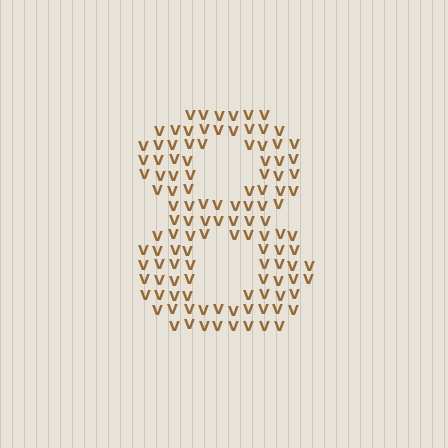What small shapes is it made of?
It is made of small letter V's.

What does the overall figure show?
The overall figure shows the digit 8.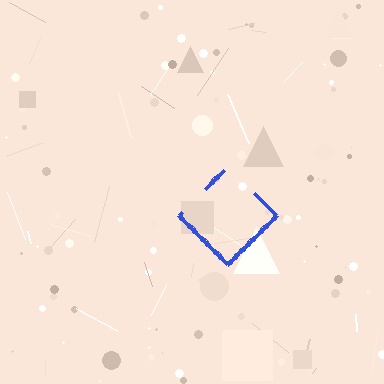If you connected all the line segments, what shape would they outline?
They would outline a diamond.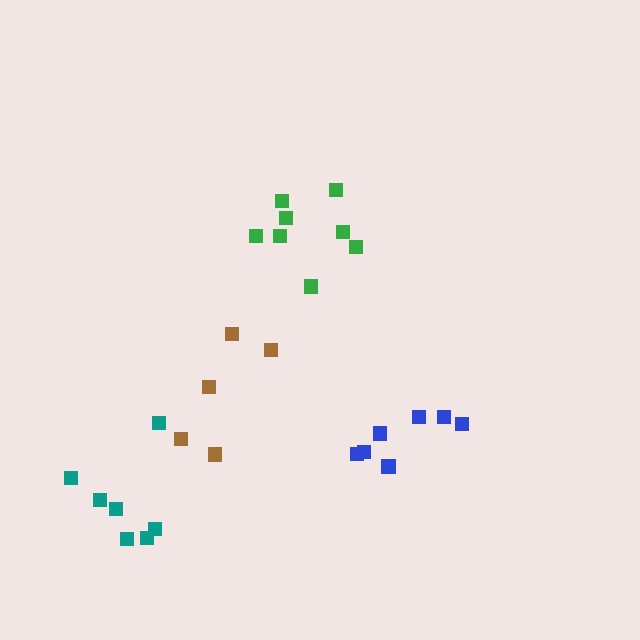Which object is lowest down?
The teal cluster is bottommost.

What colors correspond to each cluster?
The clusters are colored: brown, blue, teal, green.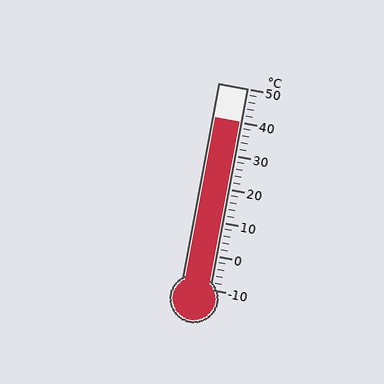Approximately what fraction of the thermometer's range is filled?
The thermometer is filled to approximately 85% of its range.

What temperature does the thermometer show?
The thermometer shows approximately 40°C.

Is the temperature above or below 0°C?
The temperature is above 0°C.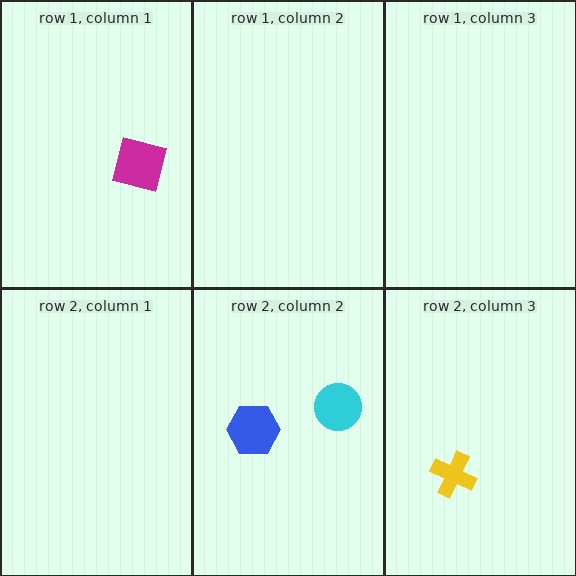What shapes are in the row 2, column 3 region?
The yellow cross.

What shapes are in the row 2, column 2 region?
The cyan circle, the blue hexagon.